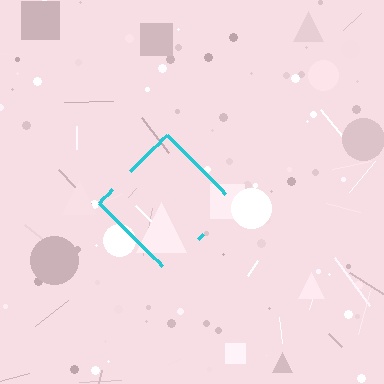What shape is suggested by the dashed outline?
The dashed outline suggests a diamond.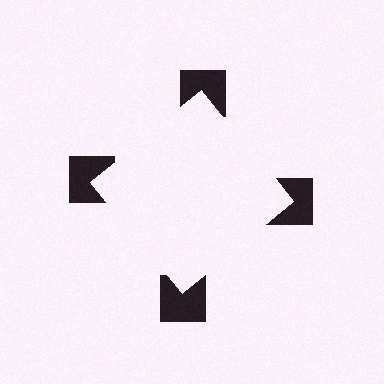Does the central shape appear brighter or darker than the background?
It typically appears slightly brighter than the background, even though no actual brightness change is drawn.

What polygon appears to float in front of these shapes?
An illusory square — its edges are inferred from the aligned wedge cuts in the notched squares, not physically drawn.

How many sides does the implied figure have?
4 sides.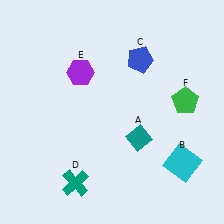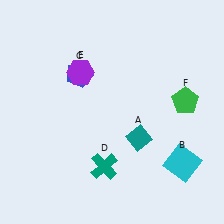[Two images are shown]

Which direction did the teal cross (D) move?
The teal cross (D) moved right.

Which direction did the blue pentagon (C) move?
The blue pentagon (C) moved left.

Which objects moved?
The objects that moved are: the blue pentagon (C), the teal cross (D).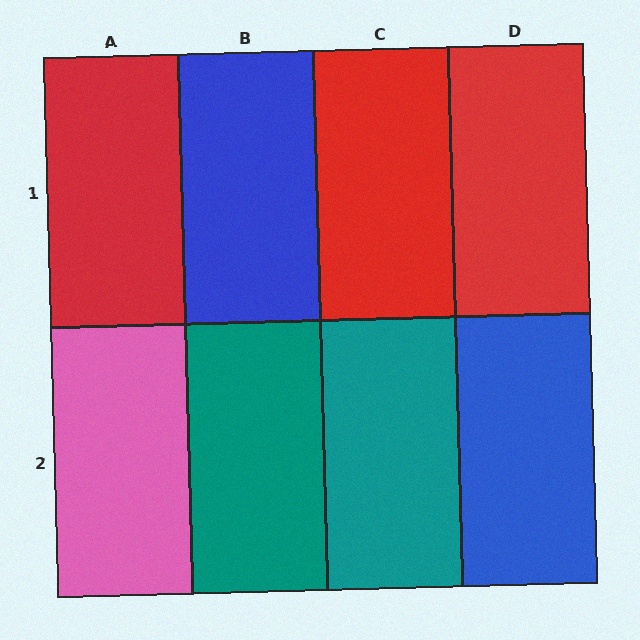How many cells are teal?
2 cells are teal.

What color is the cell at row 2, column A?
Pink.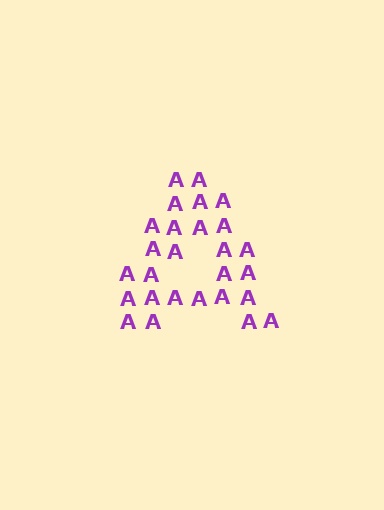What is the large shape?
The large shape is the letter A.